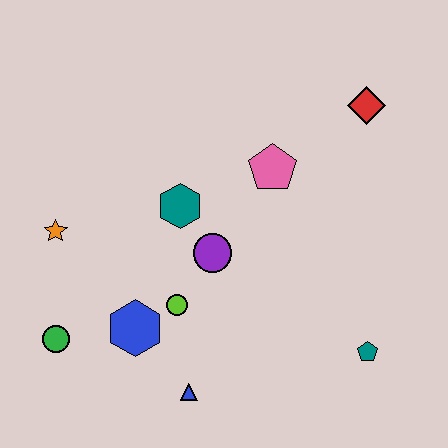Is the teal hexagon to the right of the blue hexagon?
Yes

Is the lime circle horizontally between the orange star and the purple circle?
Yes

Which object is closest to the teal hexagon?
The purple circle is closest to the teal hexagon.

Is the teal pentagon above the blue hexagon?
No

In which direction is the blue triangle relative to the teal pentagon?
The blue triangle is to the left of the teal pentagon.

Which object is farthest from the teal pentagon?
The orange star is farthest from the teal pentagon.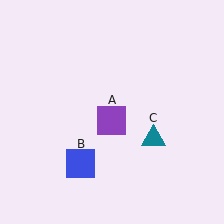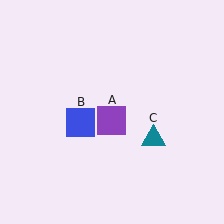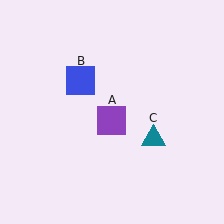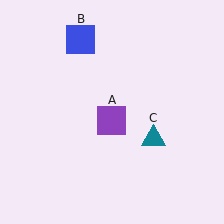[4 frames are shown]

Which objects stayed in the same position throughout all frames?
Purple square (object A) and teal triangle (object C) remained stationary.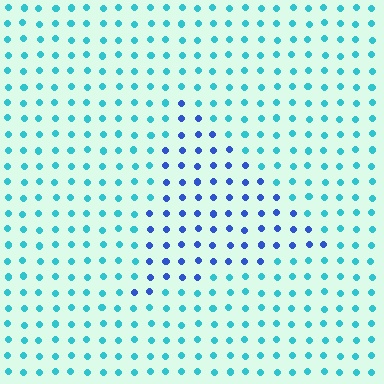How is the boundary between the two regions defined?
The boundary is defined purely by a slight shift in hue (about 44 degrees). Spacing, size, and orientation are identical on both sides.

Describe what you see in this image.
The image is filled with small cyan elements in a uniform arrangement. A triangle-shaped region is visible where the elements are tinted to a slightly different hue, forming a subtle color boundary.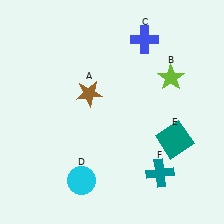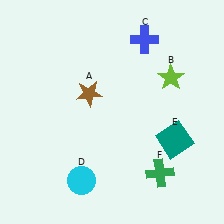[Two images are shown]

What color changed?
The cross (F) changed from teal in Image 1 to green in Image 2.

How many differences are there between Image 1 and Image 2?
There is 1 difference between the two images.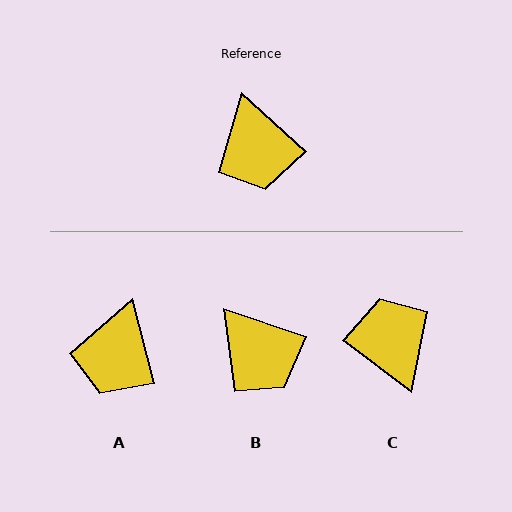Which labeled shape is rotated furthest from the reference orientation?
C, about 175 degrees away.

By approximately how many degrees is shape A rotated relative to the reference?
Approximately 33 degrees clockwise.